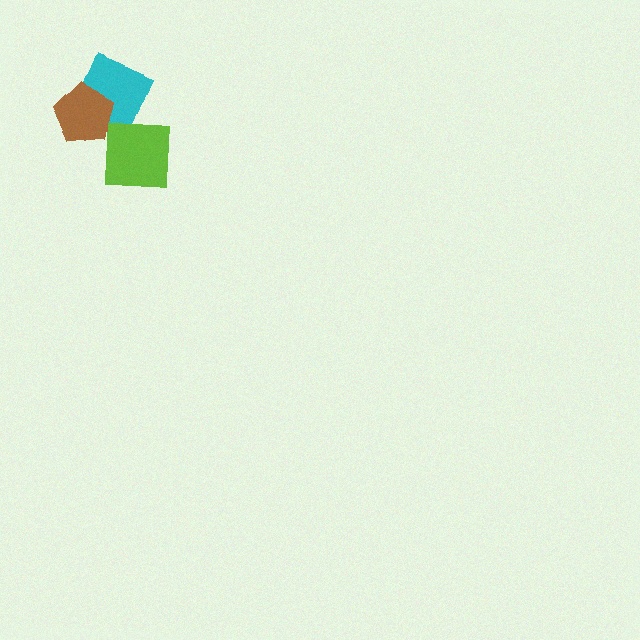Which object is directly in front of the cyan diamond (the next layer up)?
The brown pentagon is directly in front of the cyan diamond.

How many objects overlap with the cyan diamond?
2 objects overlap with the cyan diamond.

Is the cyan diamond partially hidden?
Yes, it is partially covered by another shape.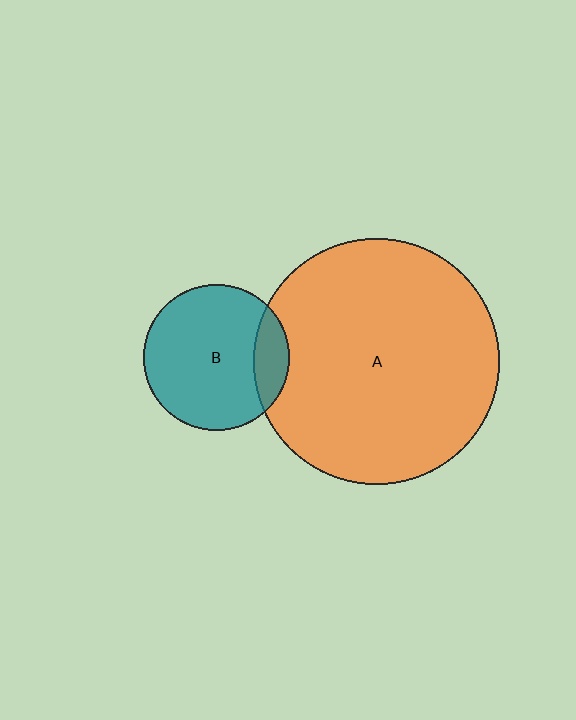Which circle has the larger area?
Circle A (orange).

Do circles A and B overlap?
Yes.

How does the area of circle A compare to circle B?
Approximately 2.8 times.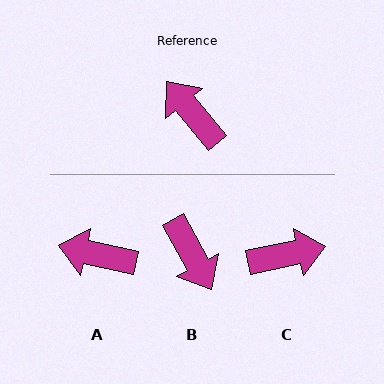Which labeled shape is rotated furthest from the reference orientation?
B, about 169 degrees away.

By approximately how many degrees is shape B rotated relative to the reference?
Approximately 169 degrees counter-clockwise.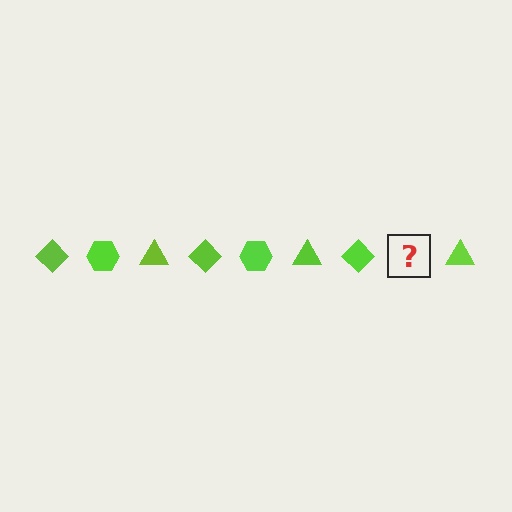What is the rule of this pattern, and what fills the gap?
The rule is that the pattern cycles through diamond, hexagon, triangle shapes in lime. The gap should be filled with a lime hexagon.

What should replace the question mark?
The question mark should be replaced with a lime hexagon.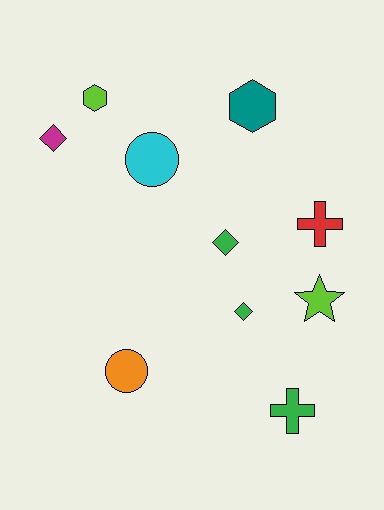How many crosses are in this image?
There are 2 crosses.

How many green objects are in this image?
There are 3 green objects.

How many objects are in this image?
There are 10 objects.